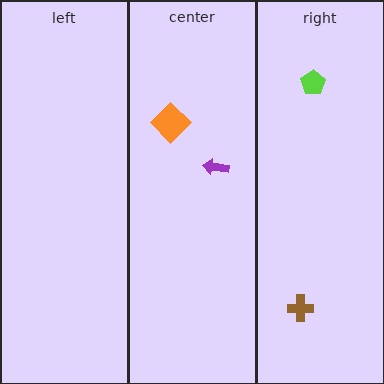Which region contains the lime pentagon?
The right region.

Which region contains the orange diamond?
The center region.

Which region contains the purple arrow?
The center region.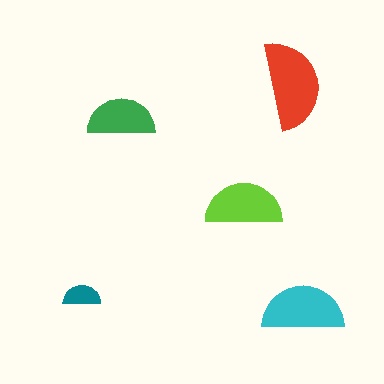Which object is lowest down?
The cyan semicircle is bottommost.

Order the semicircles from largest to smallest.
the red one, the cyan one, the lime one, the green one, the teal one.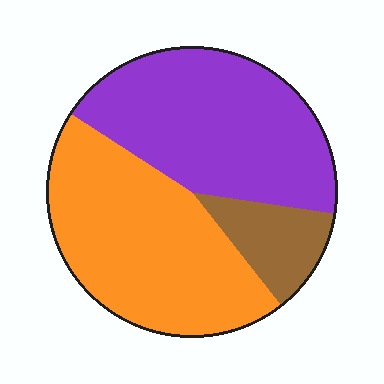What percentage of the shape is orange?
Orange covers around 45% of the shape.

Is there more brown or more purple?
Purple.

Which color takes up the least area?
Brown, at roughly 10%.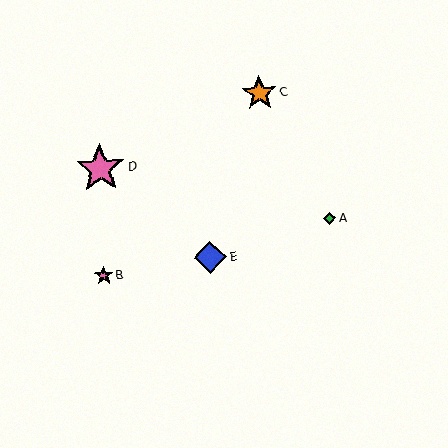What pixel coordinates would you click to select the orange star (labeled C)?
Click at (259, 93) to select the orange star C.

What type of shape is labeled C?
Shape C is an orange star.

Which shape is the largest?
The pink star (labeled D) is the largest.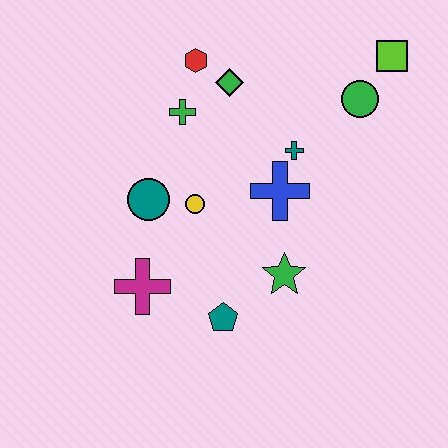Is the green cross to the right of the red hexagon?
No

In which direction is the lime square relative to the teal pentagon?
The lime square is above the teal pentagon.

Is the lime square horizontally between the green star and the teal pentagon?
No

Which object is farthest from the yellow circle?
The lime square is farthest from the yellow circle.